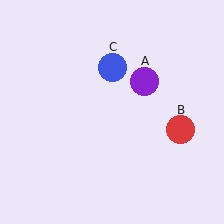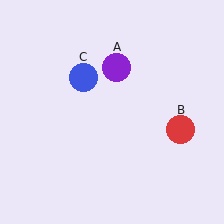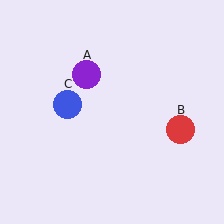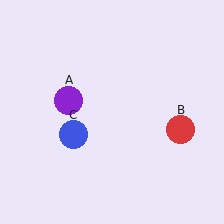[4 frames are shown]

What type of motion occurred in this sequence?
The purple circle (object A), blue circle (object C) rotated counterclockwise around the center of the scene.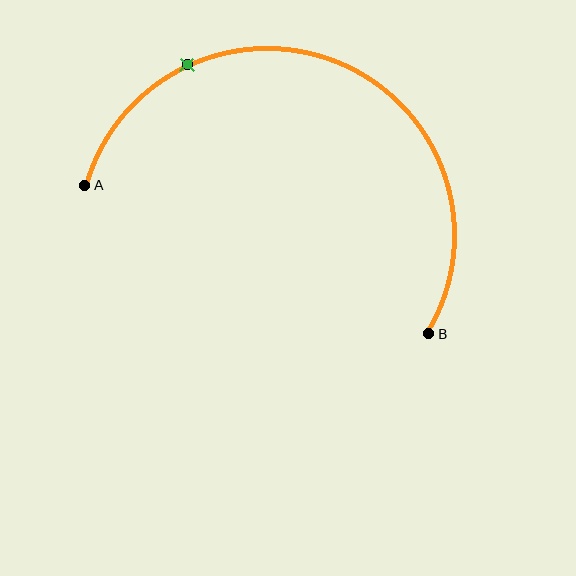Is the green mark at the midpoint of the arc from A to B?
No. The green mark lies on the arc but is closer to endpoint A. The arc midpoint would be at the point on the curve equidistant along the arc from both A and B.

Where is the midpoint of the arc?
The arc midpoint is the point on the curve farthest from the straight line joining A and B. It sits above that line.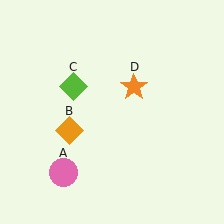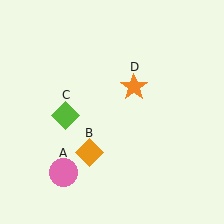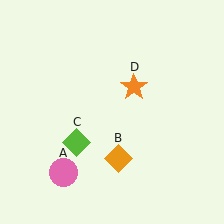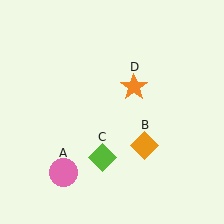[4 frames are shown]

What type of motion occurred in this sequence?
The orange diamond (object B), lime diamond (object C) rotated counterclockwise around the center of the scene.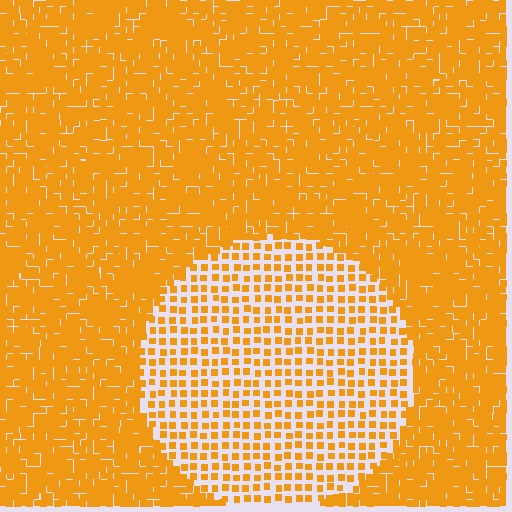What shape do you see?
I see a circle.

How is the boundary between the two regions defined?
The boundary is defined by a change in element density (approximately 2.5x ratio). All elements are the same color, size, and shape.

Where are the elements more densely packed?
The elements are more densely packed outside the circle boundary.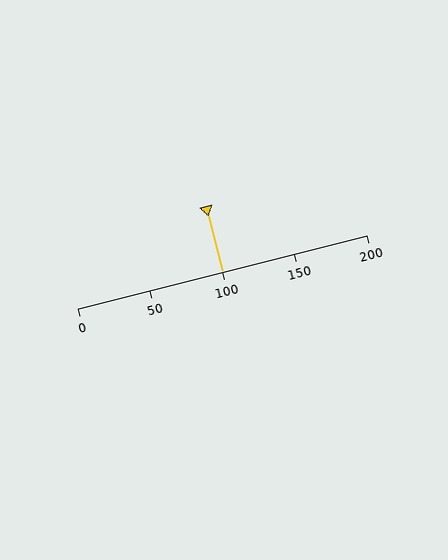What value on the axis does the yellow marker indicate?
The marker indicates approximately 100.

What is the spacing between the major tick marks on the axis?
The major ticks are spaced 50 apart.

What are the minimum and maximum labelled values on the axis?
The axis runs from 0 to 200.